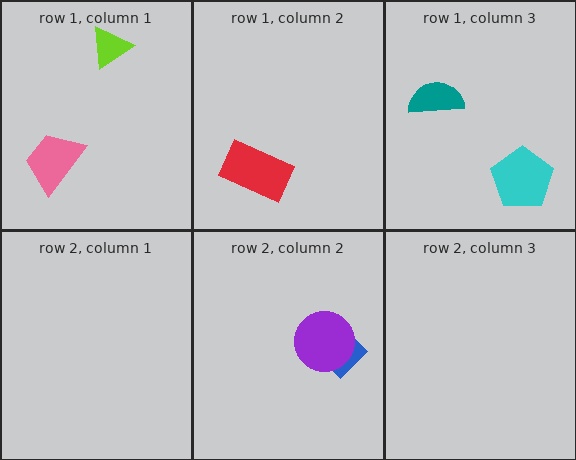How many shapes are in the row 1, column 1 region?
2.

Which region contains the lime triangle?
The row 1, column 1 region.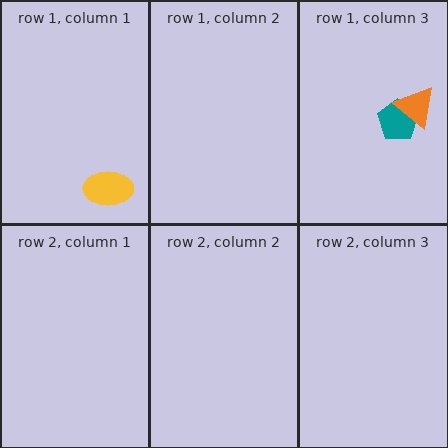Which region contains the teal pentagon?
The row 1, column 3 region.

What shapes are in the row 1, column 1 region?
The yellow ellipse.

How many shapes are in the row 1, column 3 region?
2.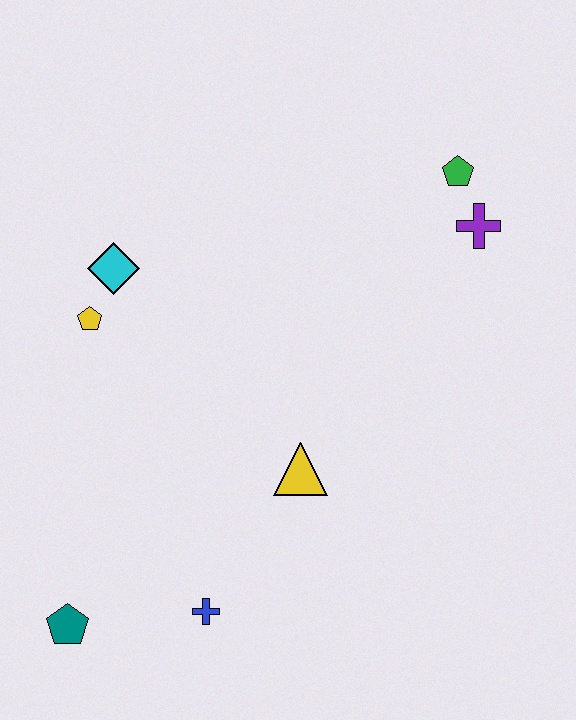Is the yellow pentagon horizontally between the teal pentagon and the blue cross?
Yes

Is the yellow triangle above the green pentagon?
No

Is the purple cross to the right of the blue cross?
Yes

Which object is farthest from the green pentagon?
The teal pentagon is farthest from the green pentagon.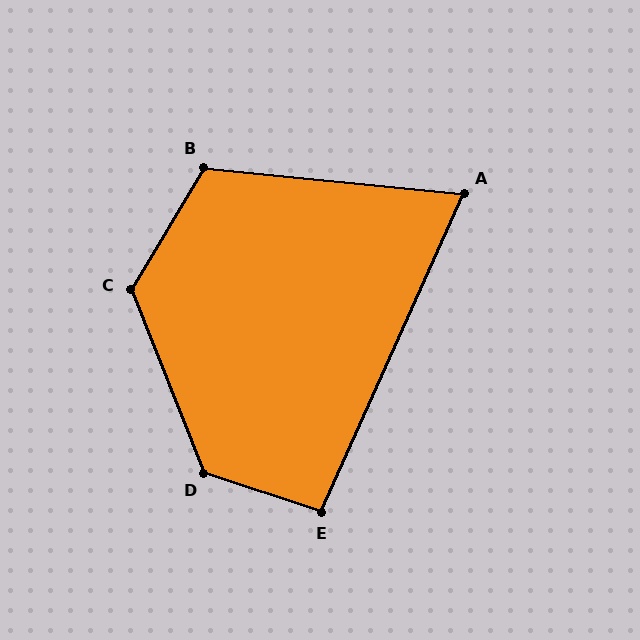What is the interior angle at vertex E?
Approximately 96 degrees (obtuse).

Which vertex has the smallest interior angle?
A, at approximately 72 degrees.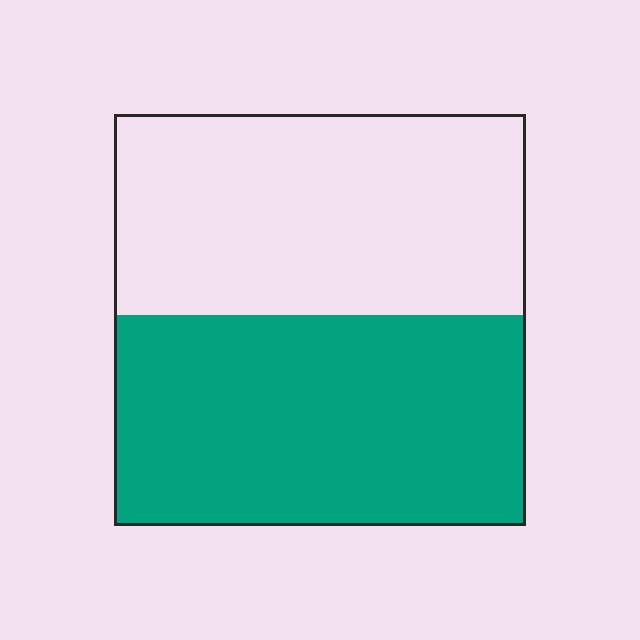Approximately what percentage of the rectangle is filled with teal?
Approximately 50%.